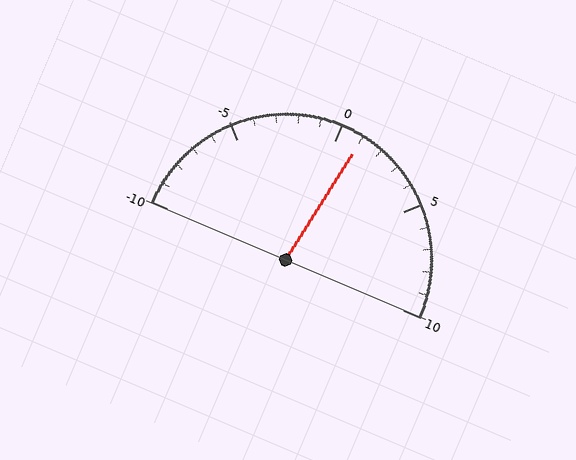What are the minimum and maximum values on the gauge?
The gauge ranges from -10 to 10.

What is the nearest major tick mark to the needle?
The nearest major tick mark is 0.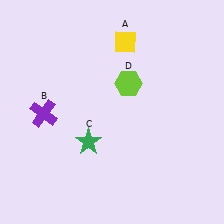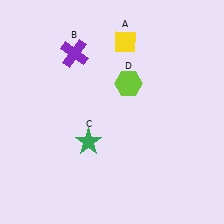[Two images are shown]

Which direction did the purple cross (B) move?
The purple cross (B) moved up.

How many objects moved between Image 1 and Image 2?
1 object moved between the two images.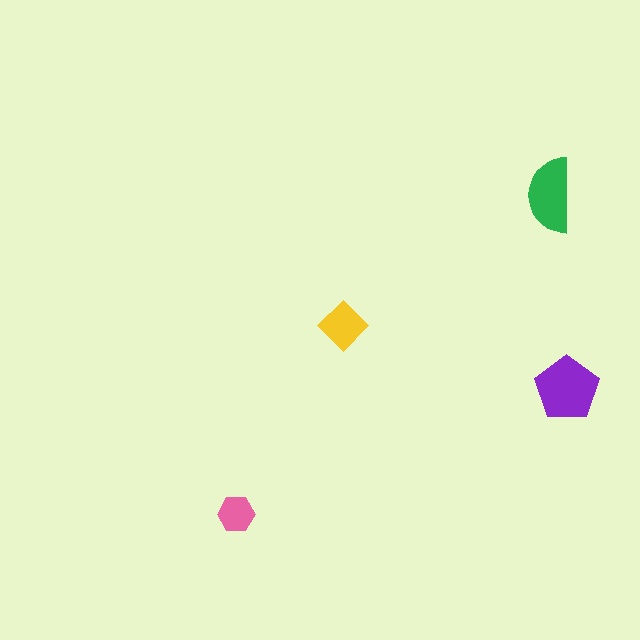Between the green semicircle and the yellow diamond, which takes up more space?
The green semicircle.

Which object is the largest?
The purple pentagon.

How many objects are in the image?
There are 4 objects in the image.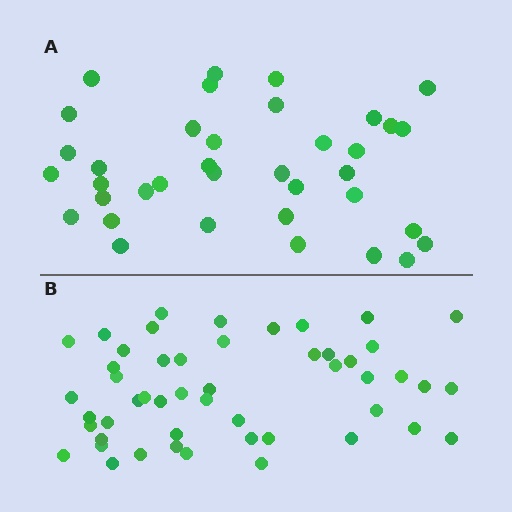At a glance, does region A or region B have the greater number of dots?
Region B (the bottom region) has more dots.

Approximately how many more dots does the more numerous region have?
Region B has approximately 15 more dots than region A.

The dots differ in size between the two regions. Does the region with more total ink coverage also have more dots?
No. Region A has more total ink coverage because its dots are larger, but region B actually contains more individual dots. Total area can be misleading — the number of items is what matters here.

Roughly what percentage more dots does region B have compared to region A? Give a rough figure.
About 35% more.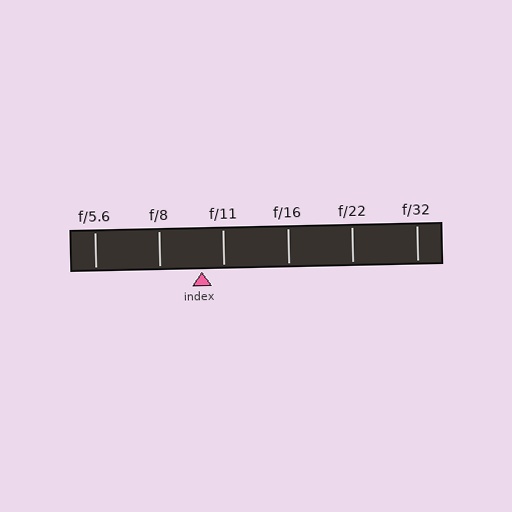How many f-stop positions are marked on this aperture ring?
There are 6 f-stop positions marked.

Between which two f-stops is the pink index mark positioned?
The index mark is between f/8 and f/11.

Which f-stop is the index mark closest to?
The index mark is closest to f/11.